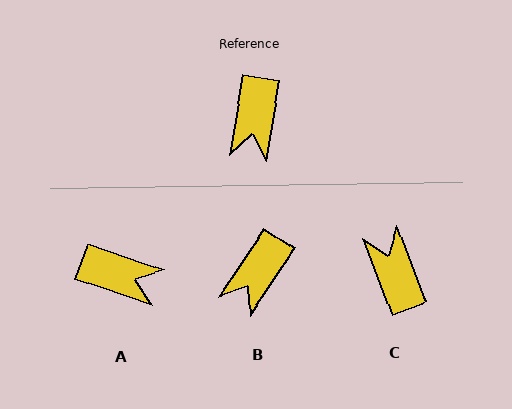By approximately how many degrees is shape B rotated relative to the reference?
Approximately 25 degrees clockwise.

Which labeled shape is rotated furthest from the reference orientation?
C, about 150 degrees away.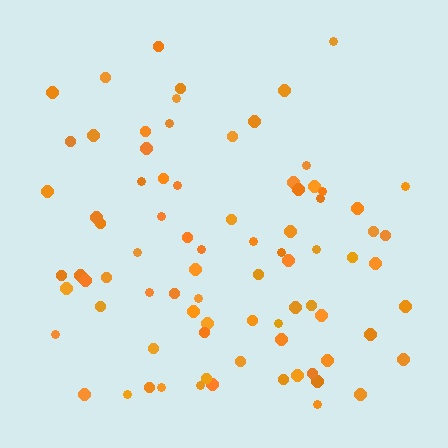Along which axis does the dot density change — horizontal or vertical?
Vertical.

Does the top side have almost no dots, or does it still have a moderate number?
Still a moderate number, just noticeably fewer than the bottom.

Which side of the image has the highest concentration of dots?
The bottom.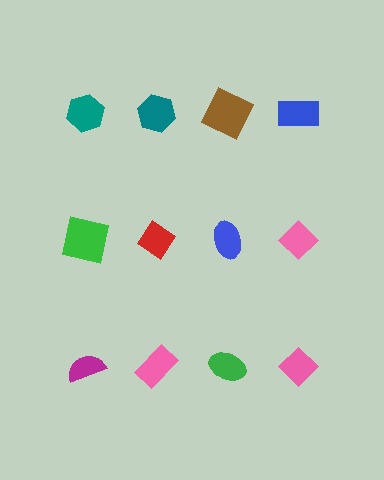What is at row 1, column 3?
A brown square.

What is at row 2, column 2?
A red diamond.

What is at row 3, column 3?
A green ellipse.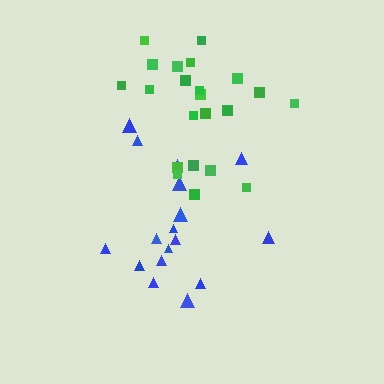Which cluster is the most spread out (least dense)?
Blue.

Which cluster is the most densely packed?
Green.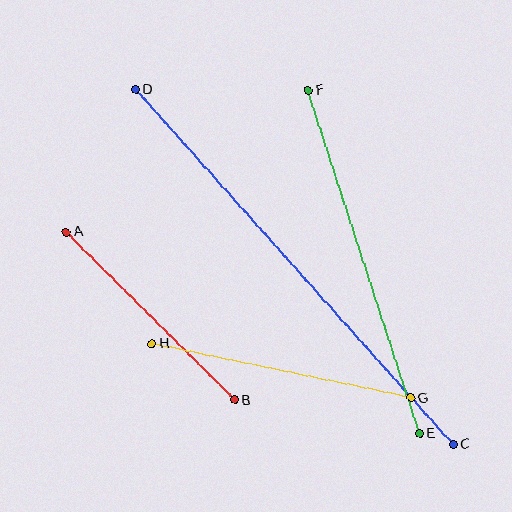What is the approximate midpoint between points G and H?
The midpoint is at approximately (281, 371) pixels.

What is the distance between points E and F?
The distance is approximately 361 pixels.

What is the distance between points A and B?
The distance is approximately 238 pixels.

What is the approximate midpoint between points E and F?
The midpoint is at approximately (364, 262) pixels.